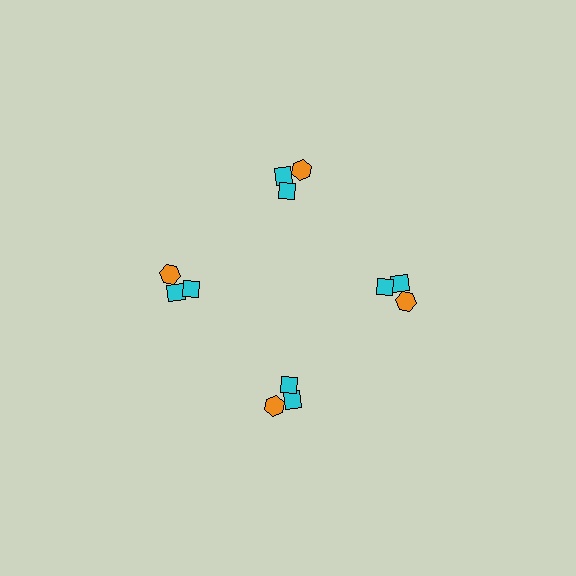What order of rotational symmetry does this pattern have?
This pattern has 4-fold rotational symmetry.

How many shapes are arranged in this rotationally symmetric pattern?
There are 12 shapes, arranged in 4 groups of 3.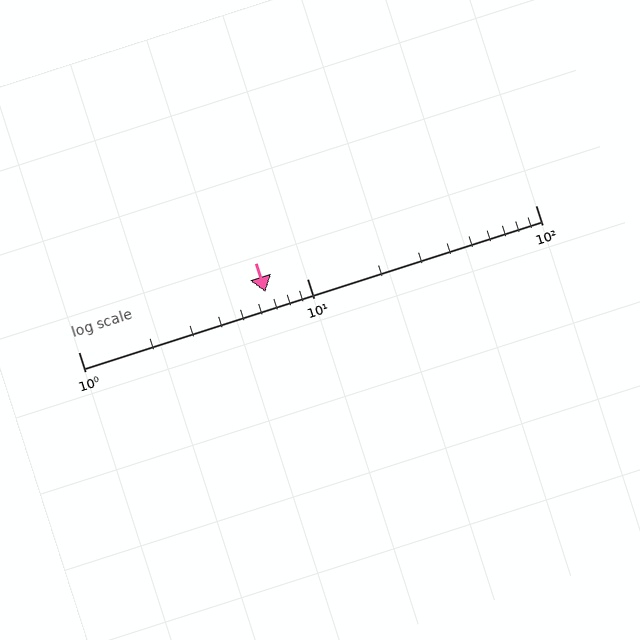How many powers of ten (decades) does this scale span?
The scale spans 2 decades, from 1 to 100.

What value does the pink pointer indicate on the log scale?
The pointer indicates approximately 6.6.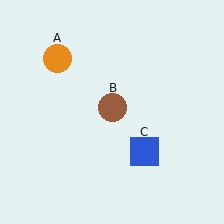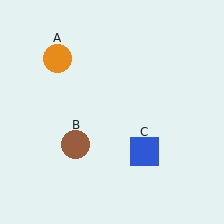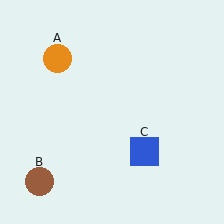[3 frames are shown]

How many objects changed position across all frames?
1 object changed position: brown circle (object B).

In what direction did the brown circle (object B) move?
The brown circle (object B) moved down and to the left.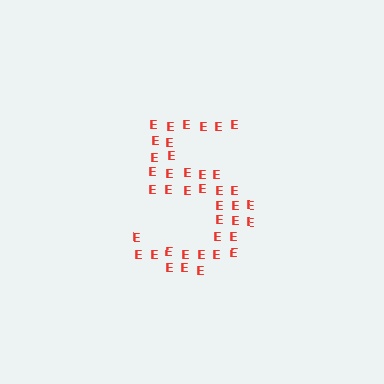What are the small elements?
The small elements are letter E's.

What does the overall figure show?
The overall figure shows the digit 5.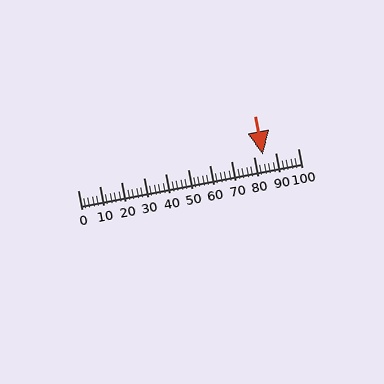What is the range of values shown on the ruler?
The ruler shows values from 0 to 100.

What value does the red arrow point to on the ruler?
The red arrow points to approximately 84.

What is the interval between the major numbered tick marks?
The major tick marks are spaced 10 units apart.